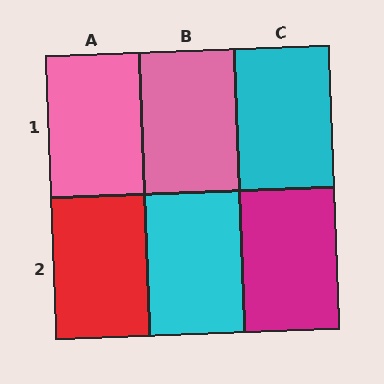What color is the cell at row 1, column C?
Cyan.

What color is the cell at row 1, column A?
Pink.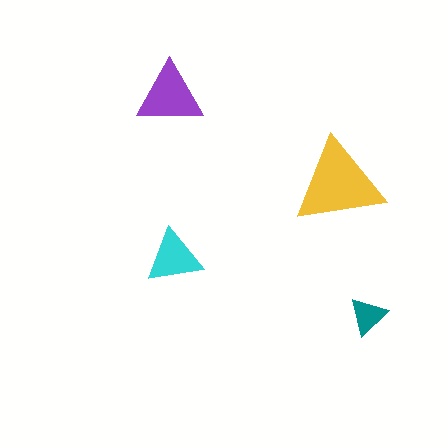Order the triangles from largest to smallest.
the yellow one, the purple one, the cyan one, the teal one.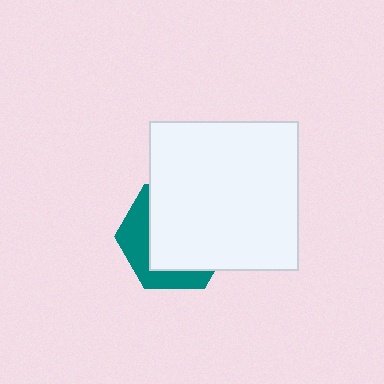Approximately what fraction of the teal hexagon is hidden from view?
Roughly 66% of the teal hexagon is hidden behind the white square.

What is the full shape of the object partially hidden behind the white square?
The partially hidden object is a teal hexagon.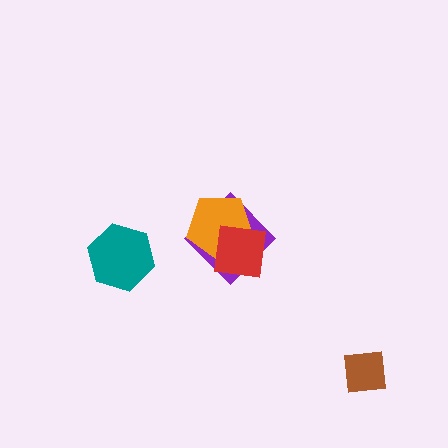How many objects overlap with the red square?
2 objects overlap with the red square.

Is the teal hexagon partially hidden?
No, no other shape covers it.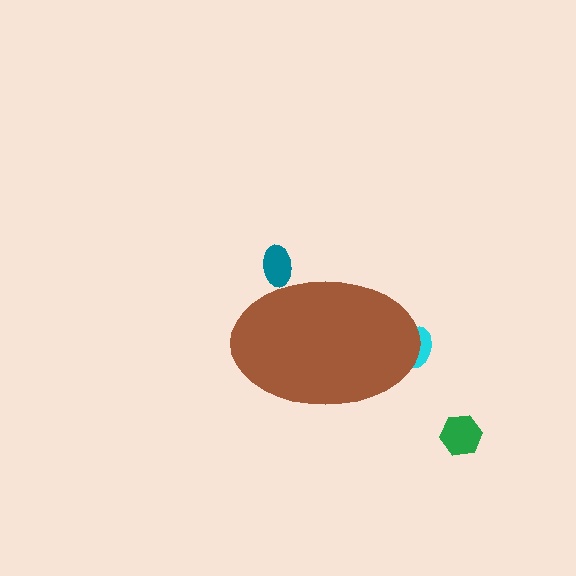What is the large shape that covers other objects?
A brown ellipse.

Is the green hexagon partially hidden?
No, the green hexagon is fully visible.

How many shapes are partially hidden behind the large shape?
2 shapes are partially hidden.